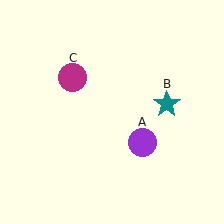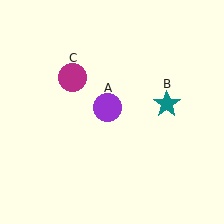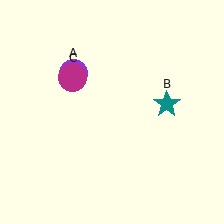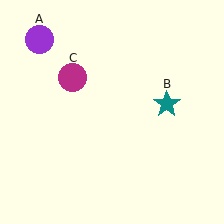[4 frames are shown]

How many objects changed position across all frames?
1 object changed position: purple circle (object A).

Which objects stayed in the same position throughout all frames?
Teal star (object B) and magenta circle (object C) remained stationary.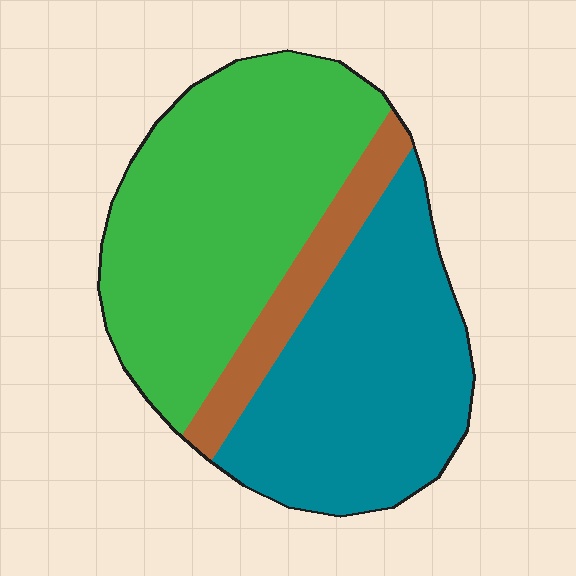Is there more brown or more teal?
Teal.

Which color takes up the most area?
Green, at roughly 50%.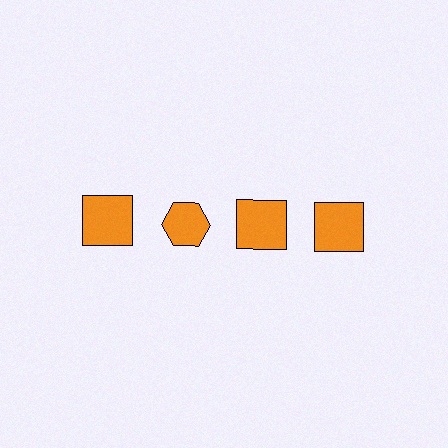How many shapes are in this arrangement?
There are 4 shapes arranged in a grid pattern.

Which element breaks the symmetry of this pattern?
The orange hexagon in the top row, second from left column breaks the symmetry. All other shapes are orange squares.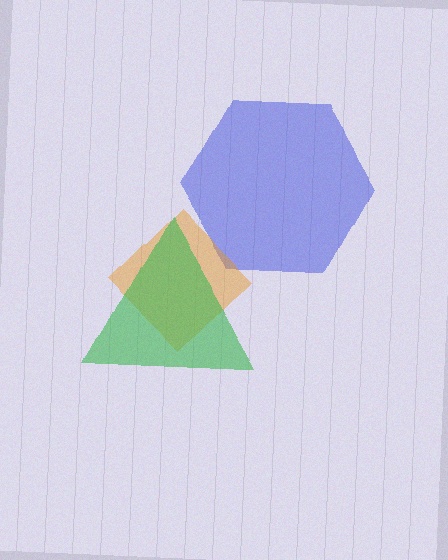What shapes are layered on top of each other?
The layered shapes are: a blue hexagon, an orange diamond, a green triangle.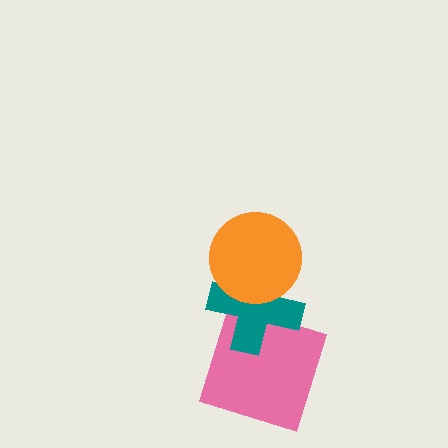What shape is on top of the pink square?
The teal cross is on top of the pink square.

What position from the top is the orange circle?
The orange circle is 1st from the top.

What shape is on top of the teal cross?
The orange circle is on top of the teal cross.